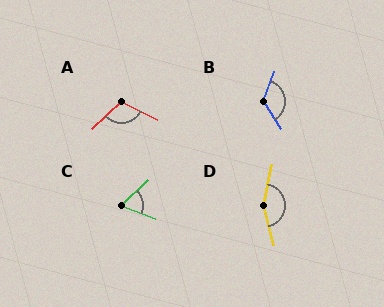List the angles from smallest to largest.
C (65°), A (111°), B (127°), D (154°).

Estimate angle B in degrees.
Approximately 127 degrees.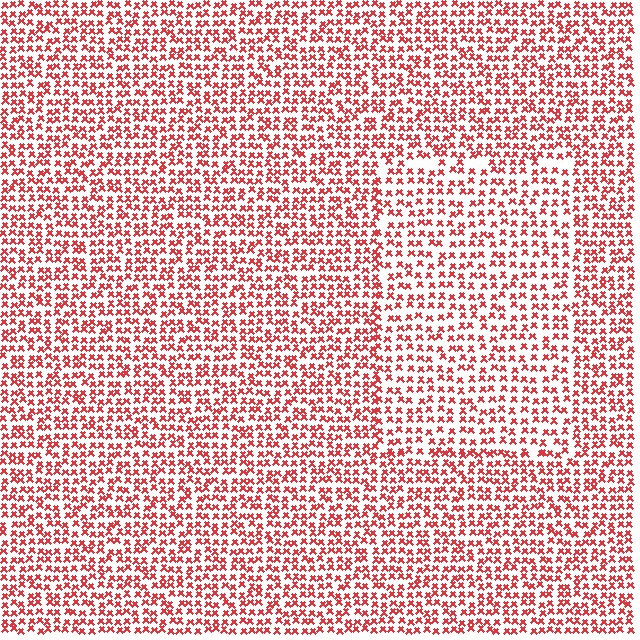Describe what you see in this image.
The image contains small red elements arranged at two different densities. A rectangle-shaped region is visible where the elements are less densely packed than the surrounding area.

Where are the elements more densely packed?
The elements are more densely packed outside the rectangle boundary.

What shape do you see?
I see a rectangle.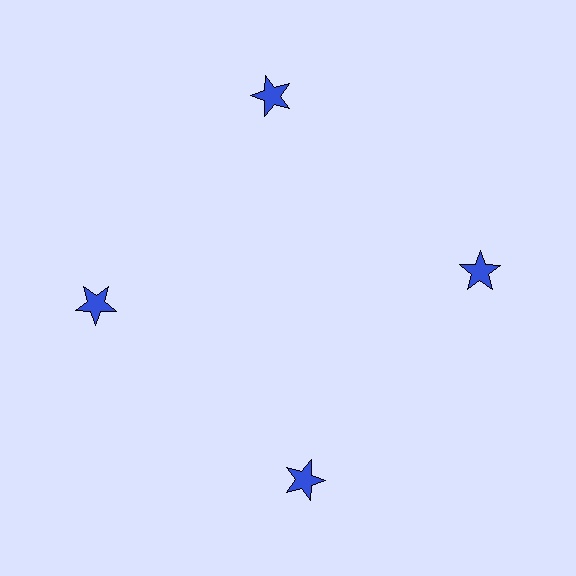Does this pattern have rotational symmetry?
Yes, this pattern has 4-fold rotational symmetry. It looks the same after rotating 90 degrees around the center.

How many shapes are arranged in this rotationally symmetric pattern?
There are 4 shapes, arranged in 4 groups of 1.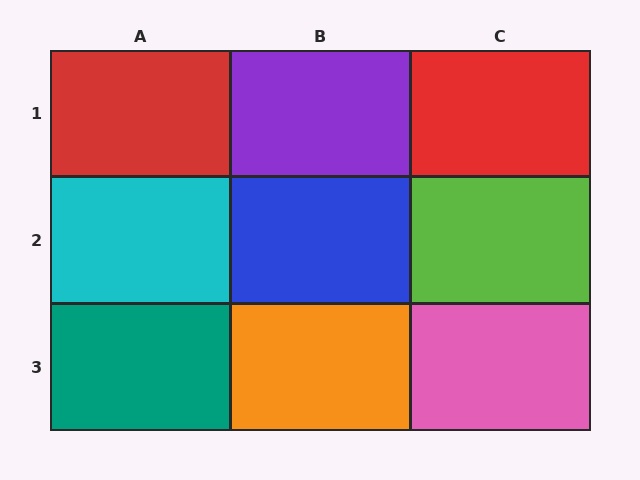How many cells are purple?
1 cell is purple.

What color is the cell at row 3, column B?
Orange.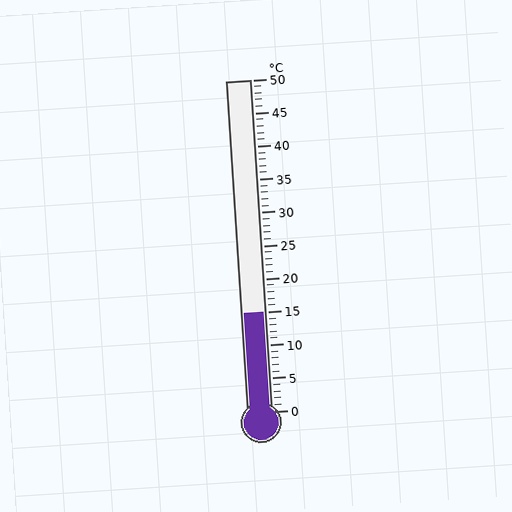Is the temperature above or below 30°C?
The temperature is below 30°C.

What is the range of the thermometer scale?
The thermometer scale ranges from 0°C to 50°C.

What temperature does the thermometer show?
The thermometer shows approximately 15°C.